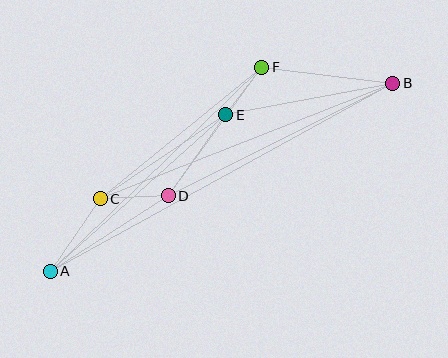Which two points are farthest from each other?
Points A and B are farthest from each other.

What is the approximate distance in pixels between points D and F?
The distance between D and F is approximately 159 pixels.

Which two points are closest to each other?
Points E and F are closest to each other.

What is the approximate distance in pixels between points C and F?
The distance between C and F is approximately 208 pixels.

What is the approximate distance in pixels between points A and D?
The distance between A and D is approximately 140 pixels.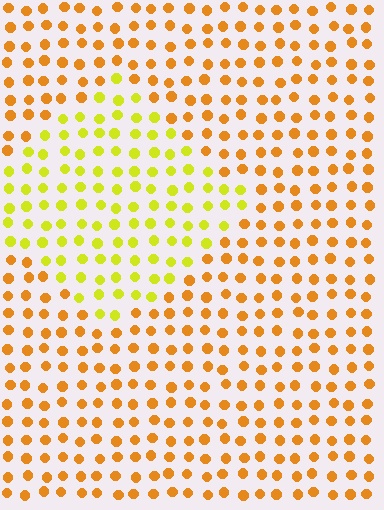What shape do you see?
I see a diamond.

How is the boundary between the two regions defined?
The boundary is defined purely by a slight shift in hue (about 35 degrees). Spacing, size, and orientation are identical on both sides.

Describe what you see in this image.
The image is filled with small orange elements in a uniform arrangement. A diamond-shaped region is visible where the elements are tinted to a slightly different hue, forming a subtle color boundary.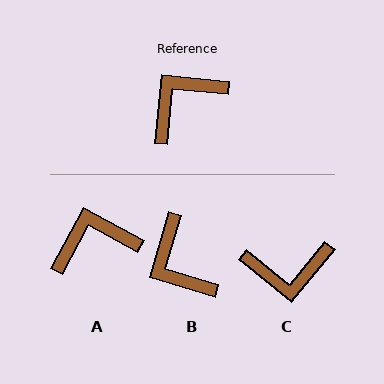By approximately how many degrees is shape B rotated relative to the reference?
Approximately 79 degrees counter-clockwise.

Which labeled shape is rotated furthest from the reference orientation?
C, about 147 degrees away.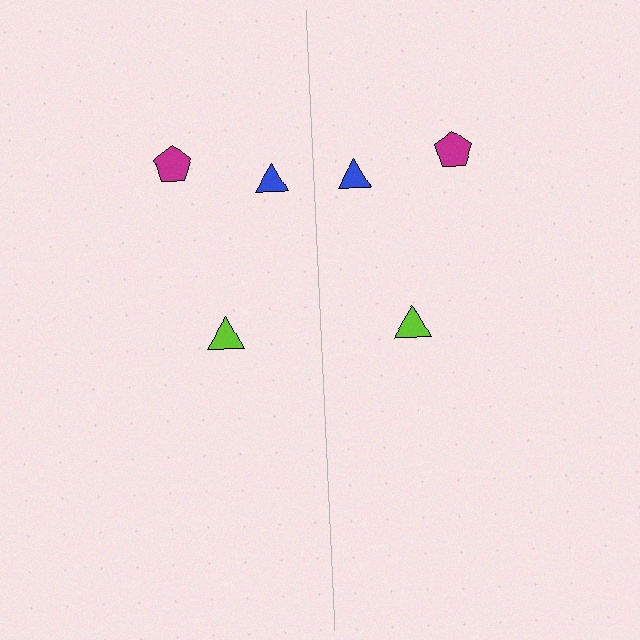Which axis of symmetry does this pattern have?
The pattern has a vertical axis of symmetry running through the center of the image.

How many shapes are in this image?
There are 6 shapes in this image.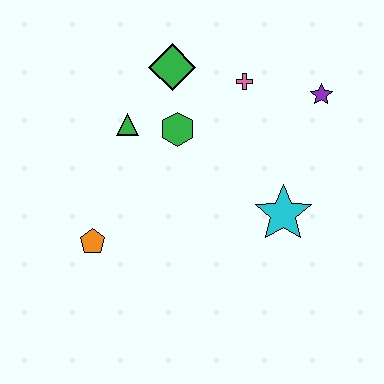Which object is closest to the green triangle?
The green hexagon is closest to the green triangle.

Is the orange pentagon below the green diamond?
Yes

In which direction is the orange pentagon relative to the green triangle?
The orange pentagon is below the green triangle.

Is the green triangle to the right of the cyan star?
No